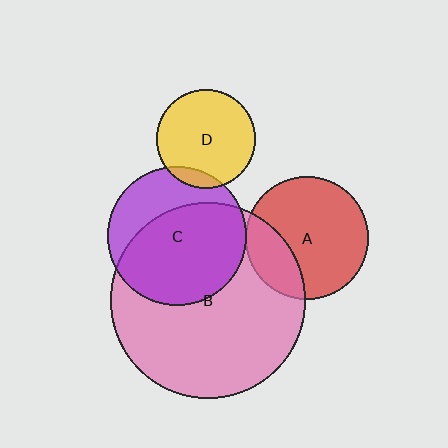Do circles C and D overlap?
Yes.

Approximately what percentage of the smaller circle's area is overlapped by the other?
Approximately 10%.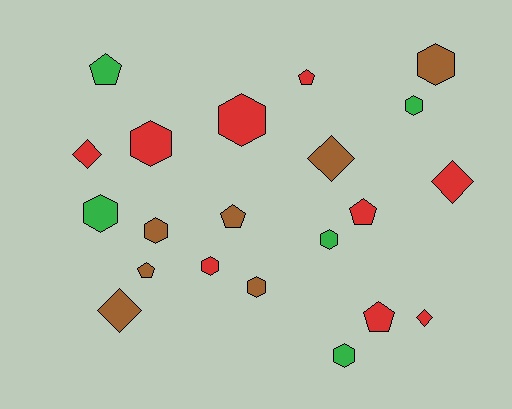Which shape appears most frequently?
Hexagon, with 10 objects.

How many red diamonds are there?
There are 3 red diamonds.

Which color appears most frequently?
Red, with 9 objects.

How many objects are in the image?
There are 21 objects.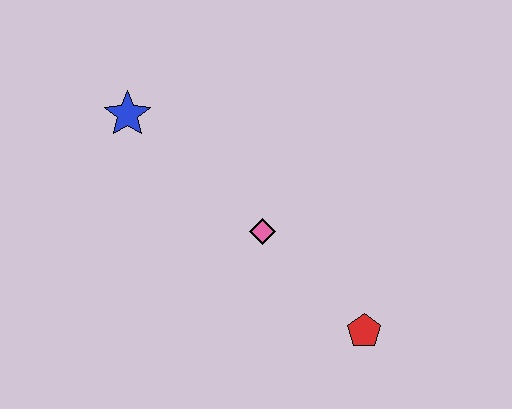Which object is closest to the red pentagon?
The pink diamond is closest to the red pentagon.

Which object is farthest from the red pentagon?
The blue star is farthest from the red pentagon.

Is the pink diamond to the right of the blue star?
Yes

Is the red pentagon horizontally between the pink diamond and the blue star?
No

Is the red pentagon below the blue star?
Yes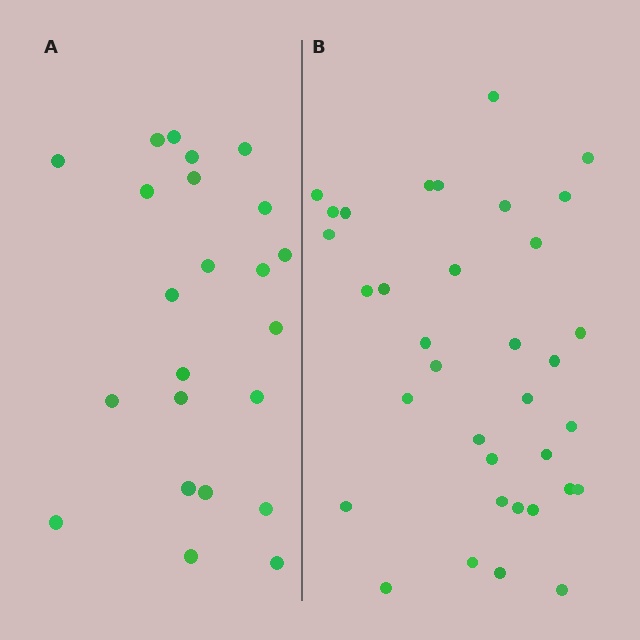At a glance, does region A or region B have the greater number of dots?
Region B (the right region) has more dots.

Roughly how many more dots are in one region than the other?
Region B has roughly 12 or so more dots than region A.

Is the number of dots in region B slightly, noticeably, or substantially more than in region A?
Region B has substantially more. The ratio is roughly 1.5 to 1.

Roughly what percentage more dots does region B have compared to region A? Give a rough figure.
About 50% more.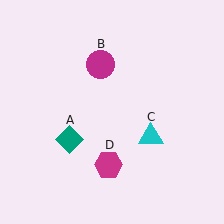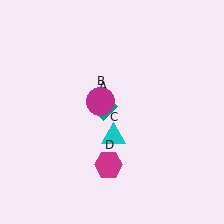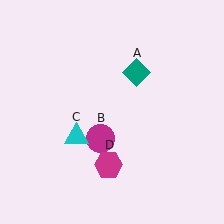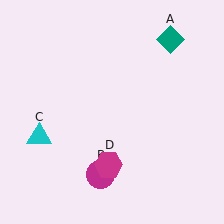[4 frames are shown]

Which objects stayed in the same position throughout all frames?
Magenta hexagon (object D) remained stationary.